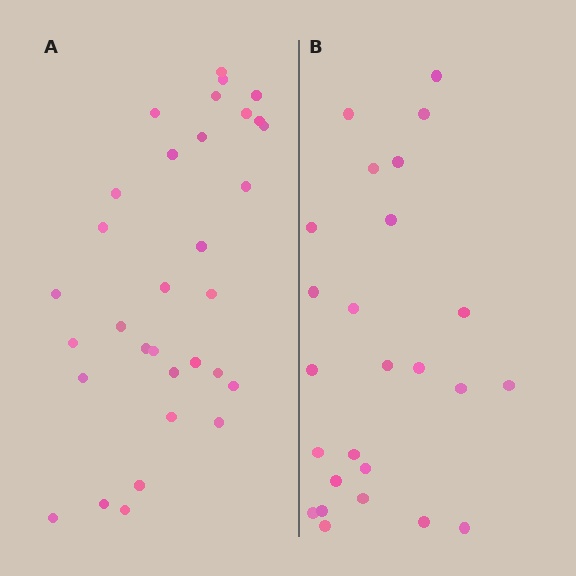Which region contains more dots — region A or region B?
Region A (the left region) has more dots.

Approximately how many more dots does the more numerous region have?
Region A has roughly 8 or so more dots than region B.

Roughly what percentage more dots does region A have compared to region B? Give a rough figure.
About 30% more.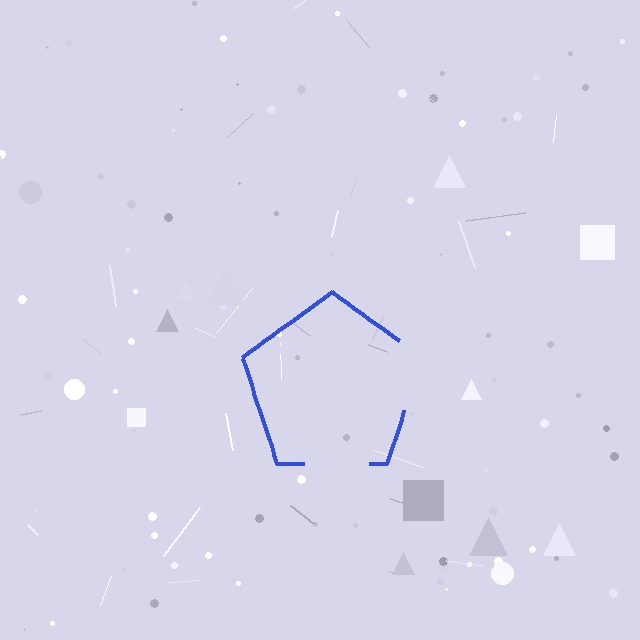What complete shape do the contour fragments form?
The contour fragments form a pentagon.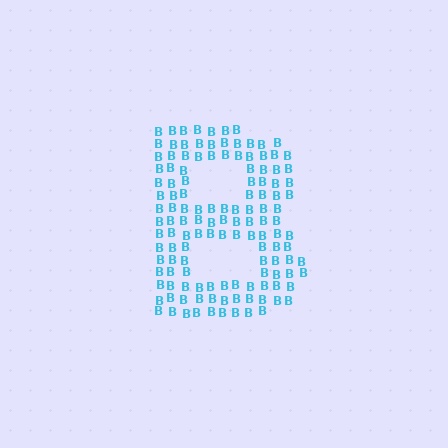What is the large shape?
The large shape is the letter B.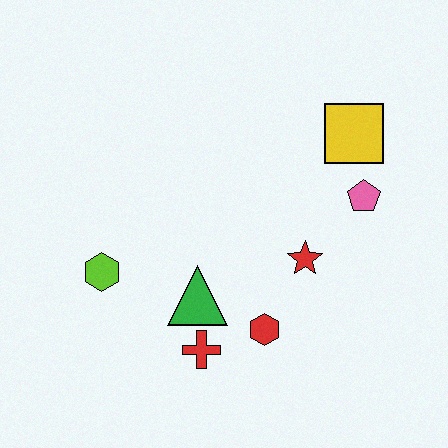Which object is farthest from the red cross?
The yellow square is farthest from the red cross.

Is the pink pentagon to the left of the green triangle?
No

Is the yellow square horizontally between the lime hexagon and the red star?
No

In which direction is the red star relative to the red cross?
The red star is to the right of the red cross.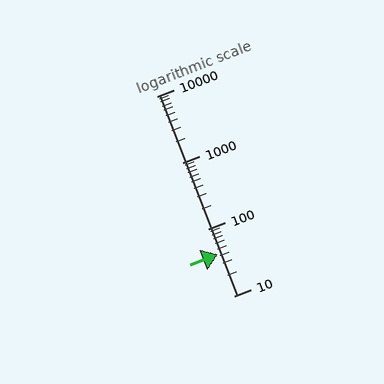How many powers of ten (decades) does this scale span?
The scale spans 3 decades, from 10 to 10000.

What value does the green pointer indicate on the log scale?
The pointer indicates approximately 42.